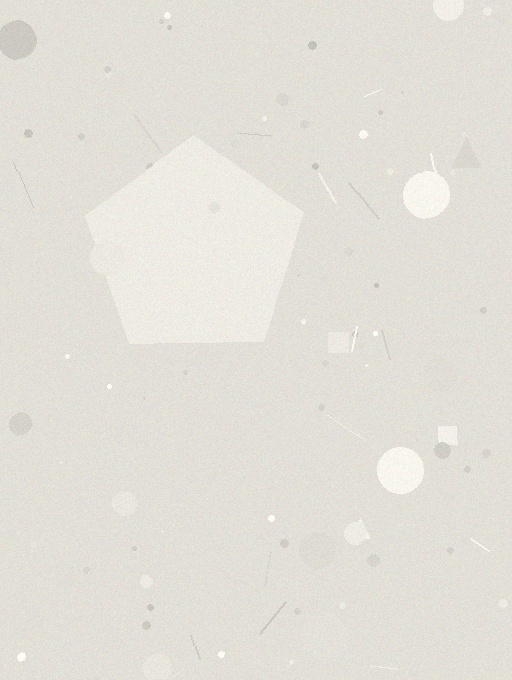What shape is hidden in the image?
A pentagon is hidden in the image.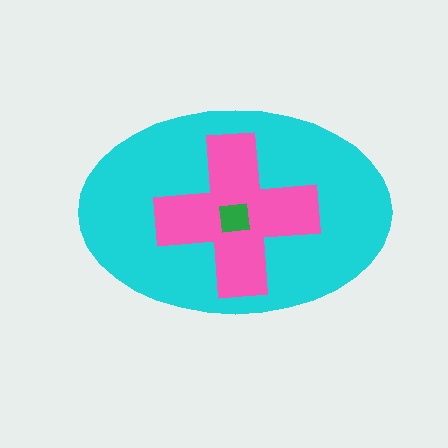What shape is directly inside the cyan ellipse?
The pink cross.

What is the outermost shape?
The cyan ellipse.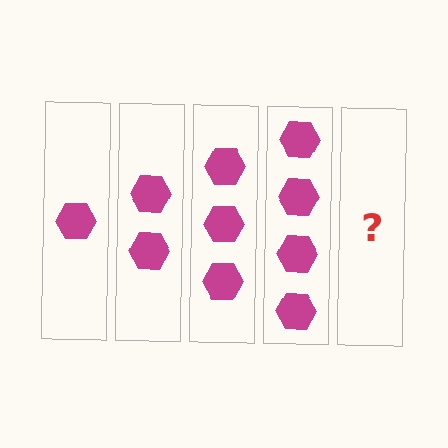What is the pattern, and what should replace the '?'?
The pattern is that each step adds one more hexagon. The '?' should be 5 hexagons.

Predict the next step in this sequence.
The next step is 5 hexagons.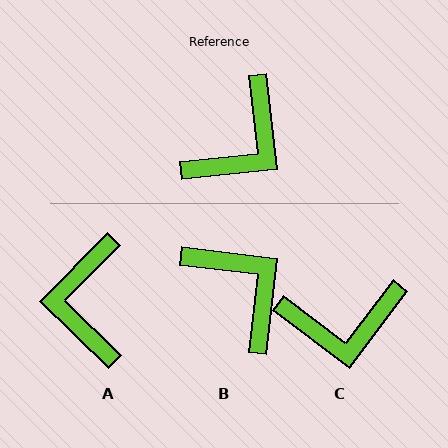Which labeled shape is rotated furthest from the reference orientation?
A, about 141 degrees away.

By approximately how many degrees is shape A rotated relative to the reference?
Approximately 141 degrees clockwise.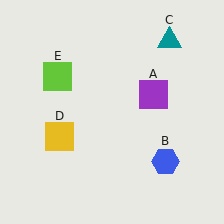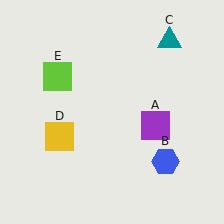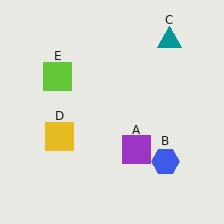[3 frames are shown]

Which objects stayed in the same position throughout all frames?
Blue hexagon (object B) and teal triangle (object C) and yellow square (object D) and lime square (object E) remained stationary.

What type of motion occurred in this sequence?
The purple square (object A) rotated clockwise around the center of the scene.